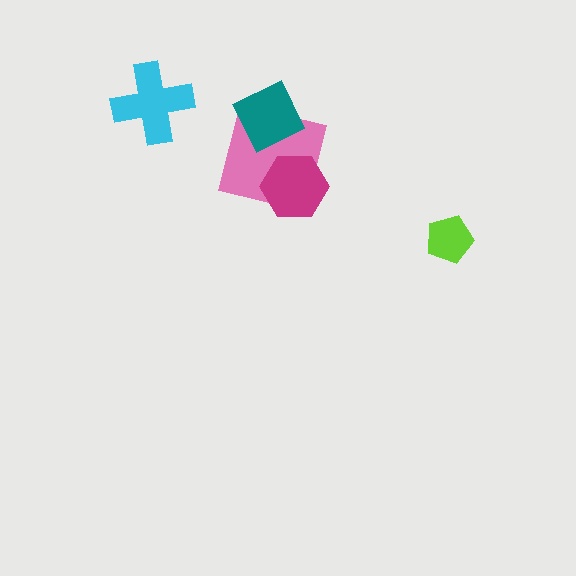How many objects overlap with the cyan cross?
0 objects overlap with the cyan cross.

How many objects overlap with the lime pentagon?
0 objects overlap with the lime pentagon.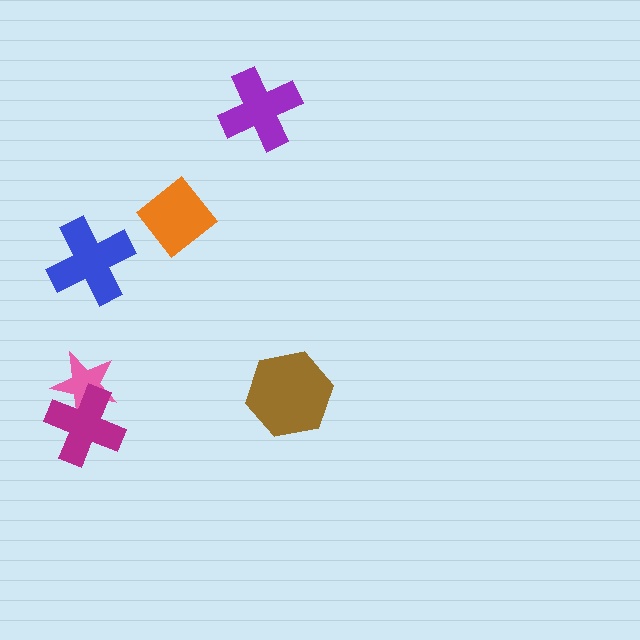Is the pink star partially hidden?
Yes, it is partially covered by another shape.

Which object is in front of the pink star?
The magenta cross is in front of the pink star.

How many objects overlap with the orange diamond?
0 objects overlap with the orange diamond.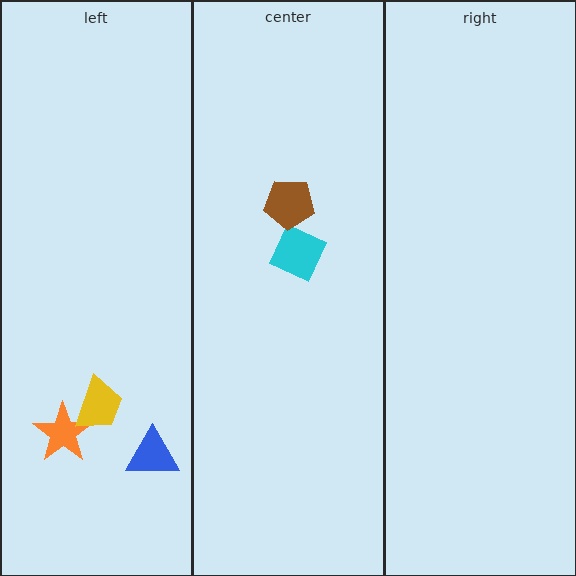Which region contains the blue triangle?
The left region.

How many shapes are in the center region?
2.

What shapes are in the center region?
The cyan diamond, the brown pentagon.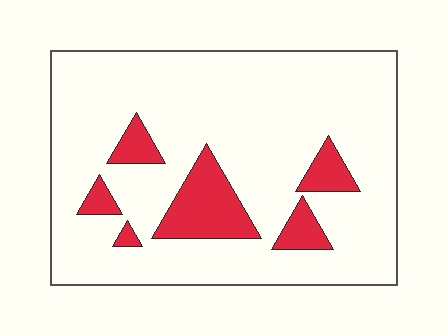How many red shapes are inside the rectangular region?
6.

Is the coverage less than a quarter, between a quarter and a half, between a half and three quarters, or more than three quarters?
Less than a quarter.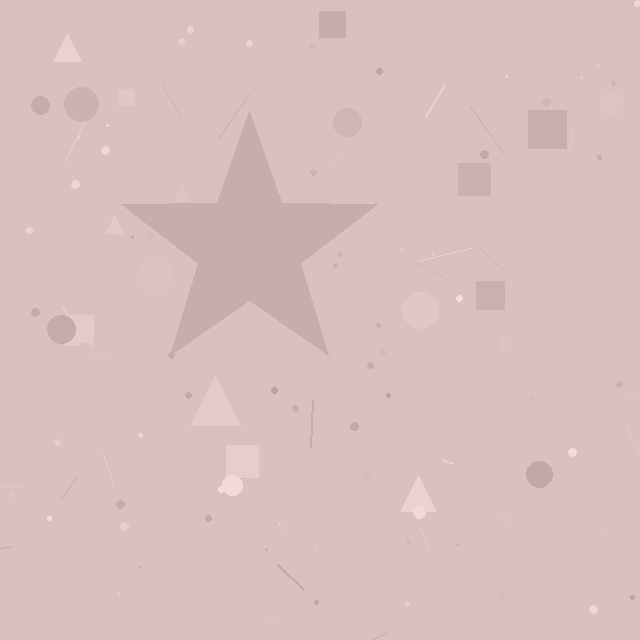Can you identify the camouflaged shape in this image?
The camouflaged shape is a star.